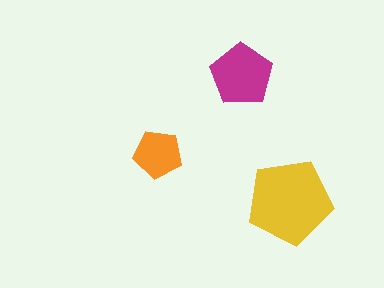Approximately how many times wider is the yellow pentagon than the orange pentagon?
About 2 times wider.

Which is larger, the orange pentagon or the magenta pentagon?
The magenta one.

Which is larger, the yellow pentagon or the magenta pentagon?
The yellow one.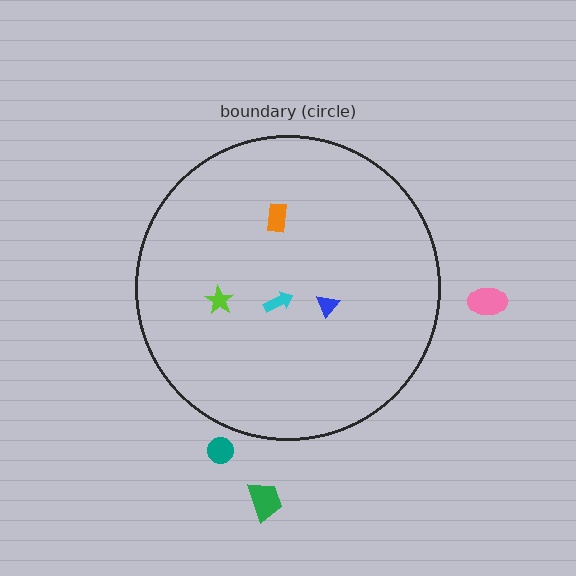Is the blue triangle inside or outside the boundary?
Inside.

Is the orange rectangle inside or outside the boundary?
Inside.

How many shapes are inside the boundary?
4 inside, 3 outside.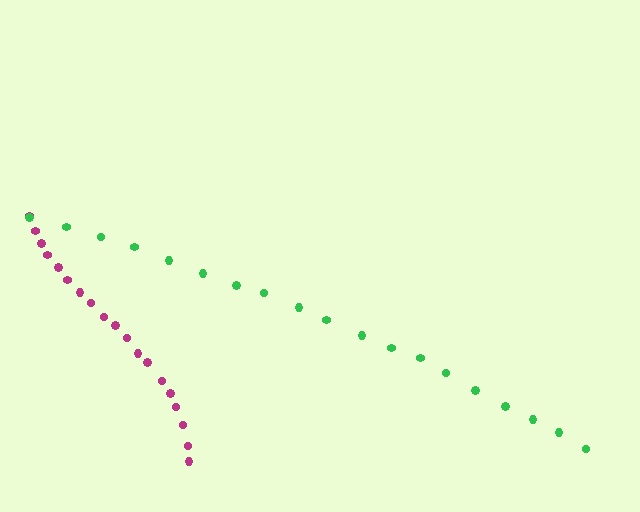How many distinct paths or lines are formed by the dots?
There are 2 distinct paths.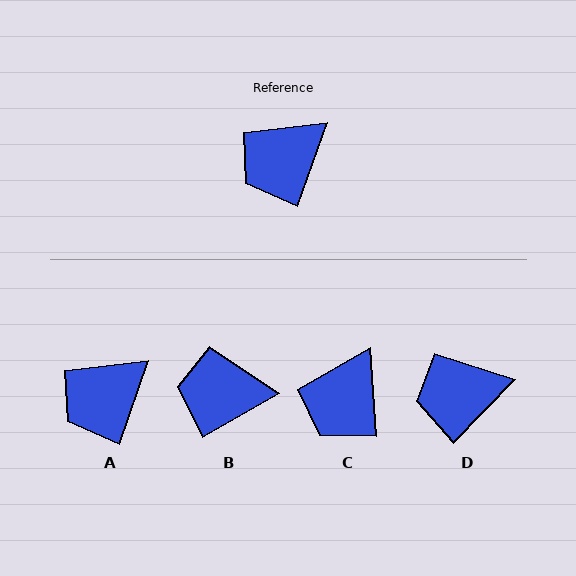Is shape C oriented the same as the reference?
No, it is off by about 23 degrees.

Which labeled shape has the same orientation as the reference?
A.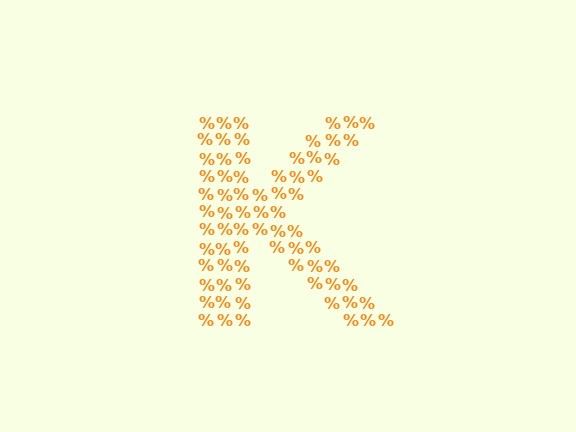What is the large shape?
The large shape is the letter K.